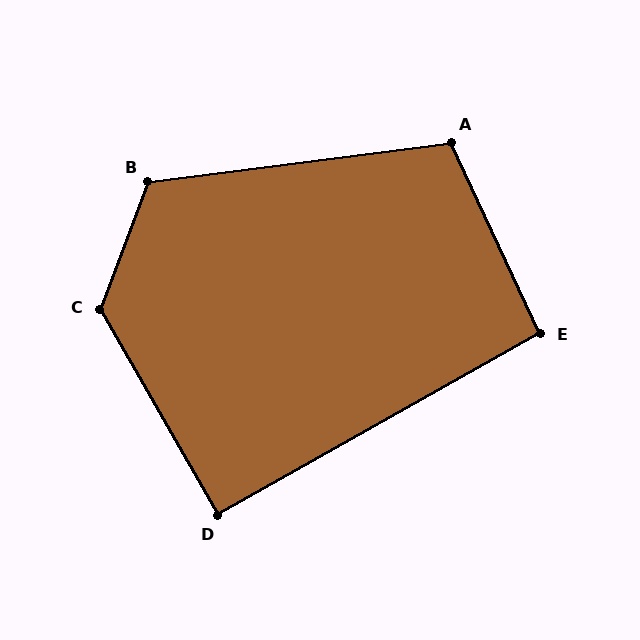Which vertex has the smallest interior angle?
D, at approximately 90 degrees.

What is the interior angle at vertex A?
Approximately 108 degrees (obtuse).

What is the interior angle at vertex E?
Approximately 94 degrees (approximately right).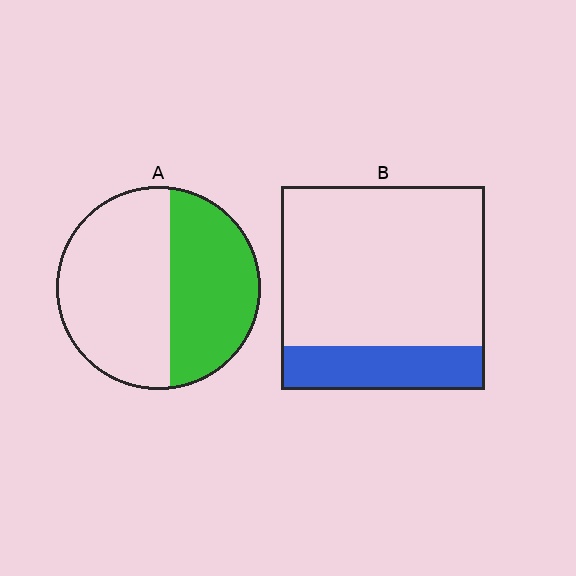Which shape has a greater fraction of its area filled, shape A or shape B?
Shape A.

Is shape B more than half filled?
No.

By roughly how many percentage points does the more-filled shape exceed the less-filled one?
By roughly 20 percentage points (A over B).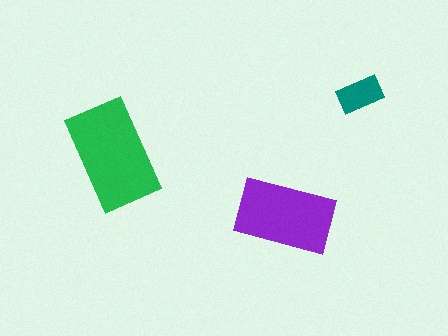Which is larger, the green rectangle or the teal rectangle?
The green one.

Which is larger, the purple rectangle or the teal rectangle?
The purple one.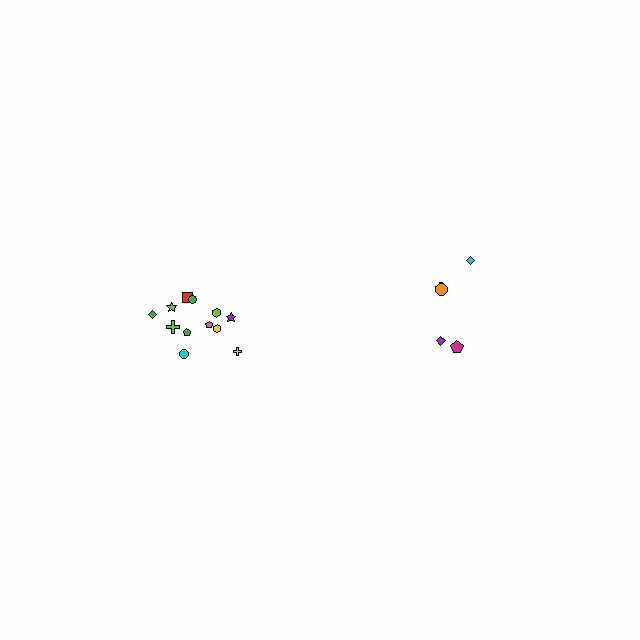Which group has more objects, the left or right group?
The left group.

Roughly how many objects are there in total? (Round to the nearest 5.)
Roughly 15 objects in total.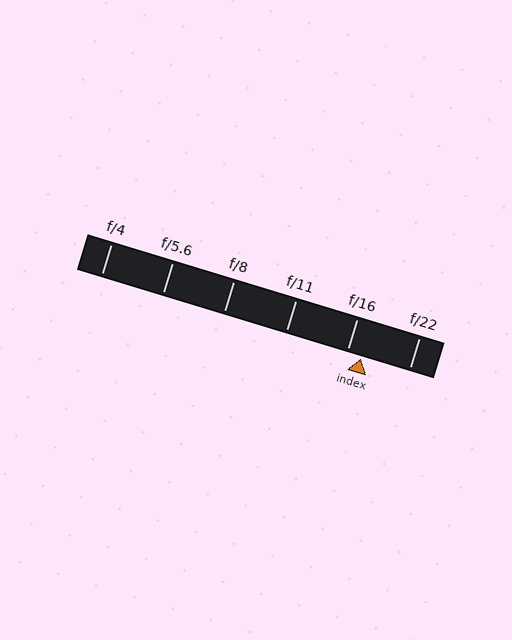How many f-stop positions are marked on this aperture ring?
There are 6 f-stop positions marked.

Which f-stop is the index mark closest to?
The index mark is closest to f/16.